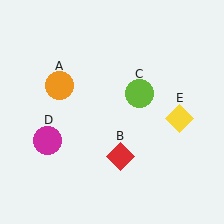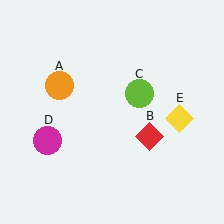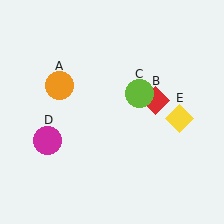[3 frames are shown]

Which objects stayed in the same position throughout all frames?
Orange circle (object A) and lime circle (object C) and magenta circle (object D) and yellow diamond (object E) remained stationary.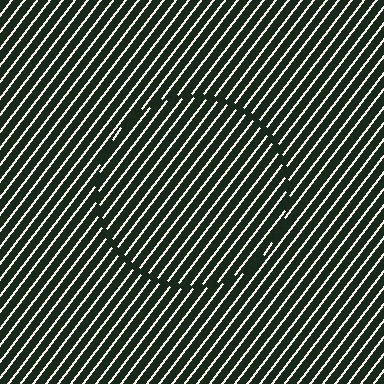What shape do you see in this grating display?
An illusory circle. The interior of the shape contains the same grating, shifted by half a period — the contour is defined by the phase discontinuity where line-ends from the inner and outer gratings abut.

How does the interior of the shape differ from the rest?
The interior of the shape contains the same grating, shifted by half a period — the contour is defined by the phase discontinuity where line-ends from the inner and outer gratings abut.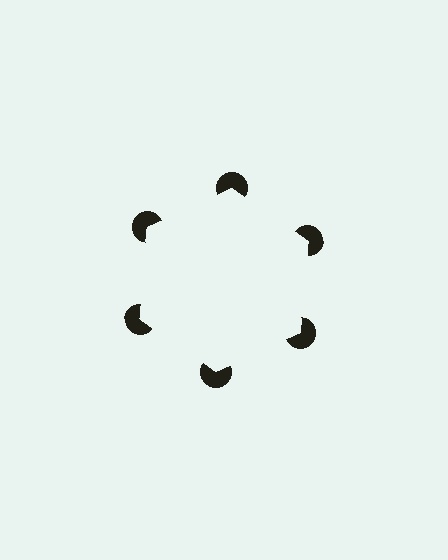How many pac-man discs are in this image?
There are 6 — one at each vertex of the illusory hexagon.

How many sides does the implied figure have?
6 sides.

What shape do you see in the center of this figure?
An illusory hexagon — its edges are inferred from the aligned wedge cuts in the pac-man discs, not physically drawn.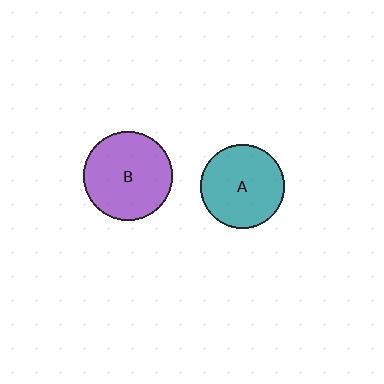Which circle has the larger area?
Circle B (purple).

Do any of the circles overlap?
No, none of the circles overlap.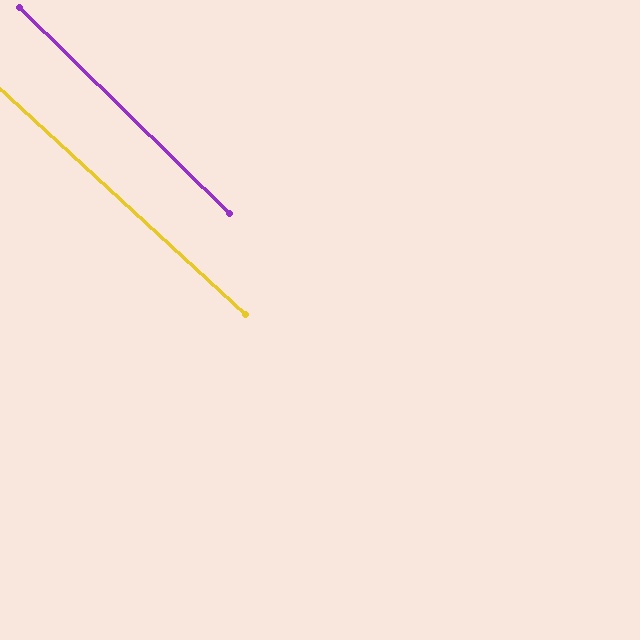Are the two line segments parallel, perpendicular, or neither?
Parallel — their directions differ by only 1.9°.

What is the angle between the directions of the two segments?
Approximately 2 degrees.